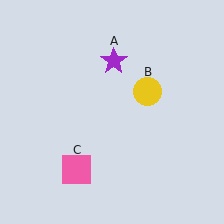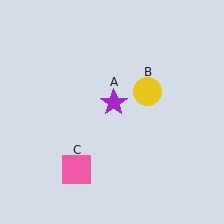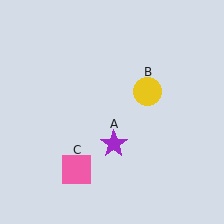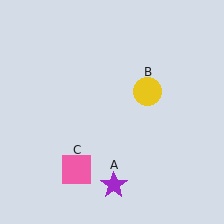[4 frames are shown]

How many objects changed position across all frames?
1 object changed position: purple star (object A).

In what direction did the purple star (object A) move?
The purple star (object A) moved down.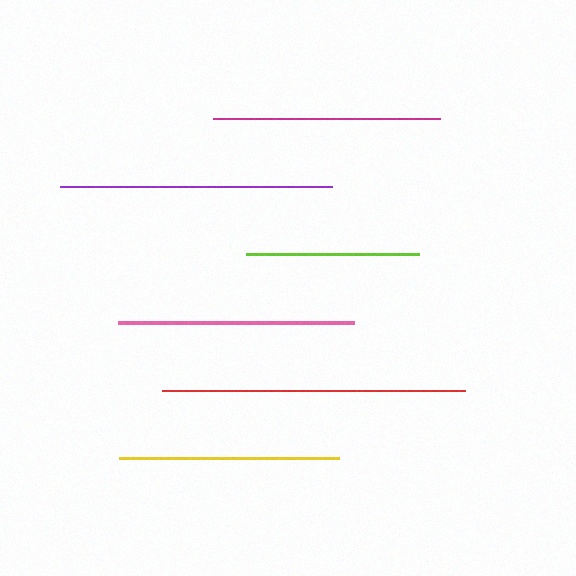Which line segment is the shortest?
The lime line is the shortest at approximately 173 pixels.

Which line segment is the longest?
The red line is the longest at approximately 303 pixels.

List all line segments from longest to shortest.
From longest to shortest: red, purple, pink, magenta, yellow, lime.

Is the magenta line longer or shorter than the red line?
The red line is longer than the magenta line.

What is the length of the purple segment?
The purple segment is approximately 272 pixels long.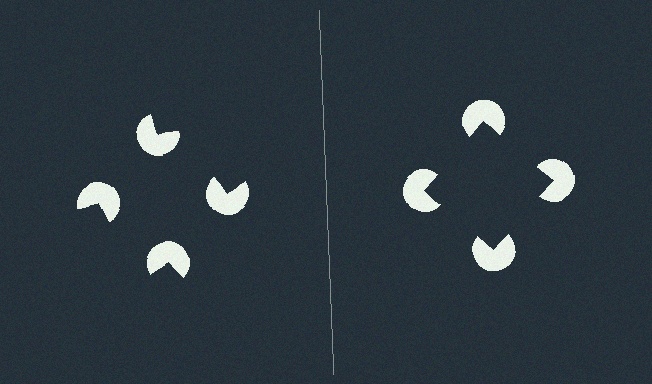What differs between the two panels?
The pac-man discs are positioned identically on both sides; only the wedge orientations differ. On the right they align to a square; on the left they are misaligned.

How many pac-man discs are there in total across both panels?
8 — 4 on each side.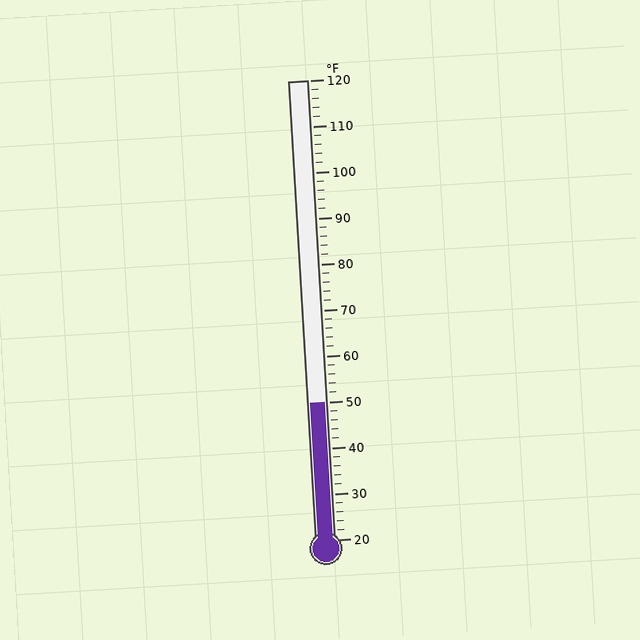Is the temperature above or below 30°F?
The temperature is above 30°F.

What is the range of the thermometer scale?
The thermometer scale ranges from 20°F to 120°F.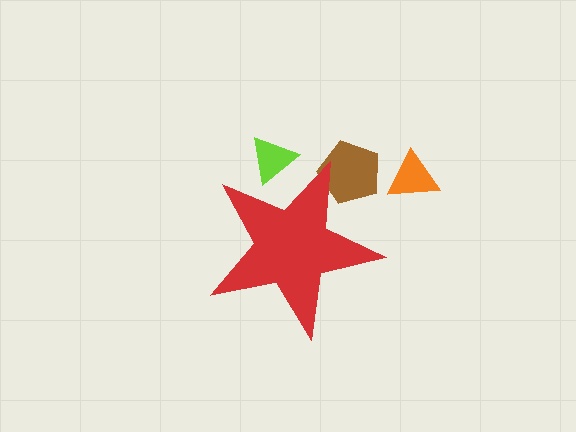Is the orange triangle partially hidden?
No, the orange triangle is fully visible.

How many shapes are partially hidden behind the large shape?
2 shapes are partially hidden.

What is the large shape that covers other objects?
A red star.